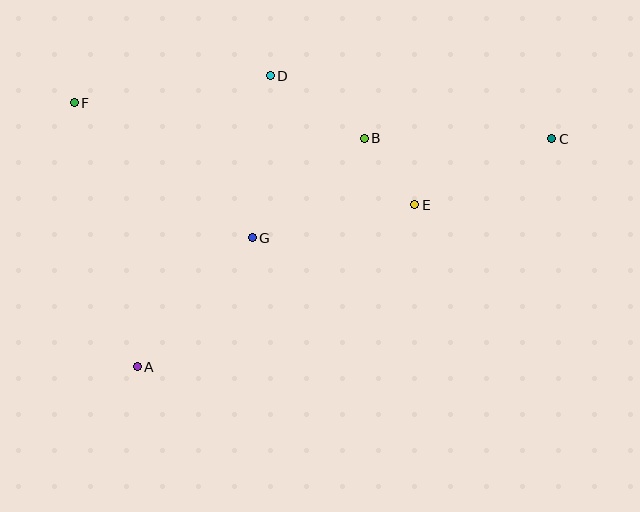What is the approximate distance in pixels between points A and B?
The distance between A and B is approximately 322 pixels.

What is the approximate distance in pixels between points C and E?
The distance between C and E is approximately 152 pixels.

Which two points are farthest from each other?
Points C and F are farthest from each other.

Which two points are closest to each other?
Points B and E are closest to each other.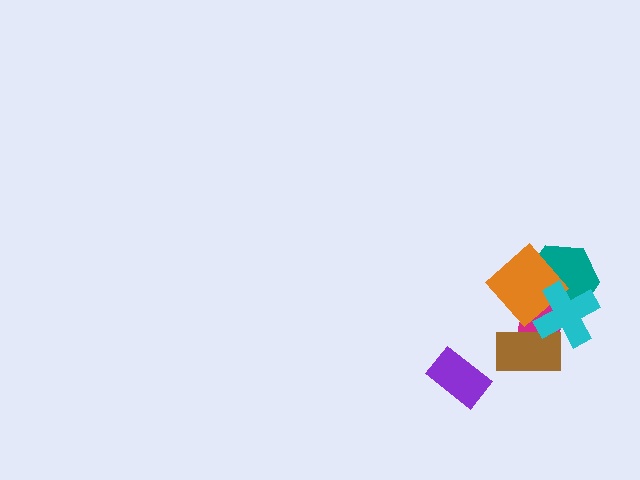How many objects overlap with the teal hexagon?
4 objects overlap with the teal hexagon.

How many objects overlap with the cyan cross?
5 objects overlap with the cyan cross.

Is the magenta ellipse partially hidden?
Yes, it is partially covered by another shape.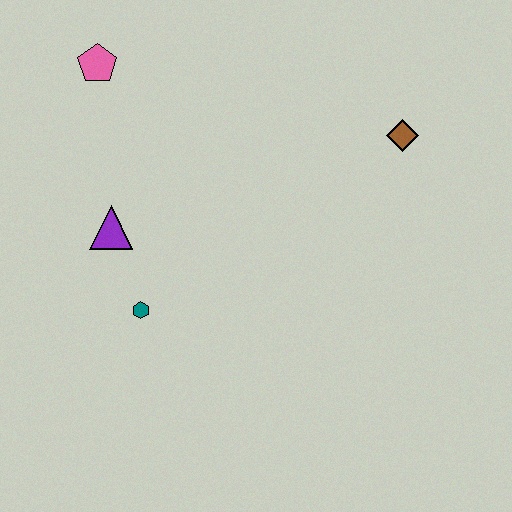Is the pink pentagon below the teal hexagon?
No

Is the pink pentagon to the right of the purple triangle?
No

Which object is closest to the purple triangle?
The teal hexagon is closest to the purple triangle.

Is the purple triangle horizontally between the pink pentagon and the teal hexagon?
Yes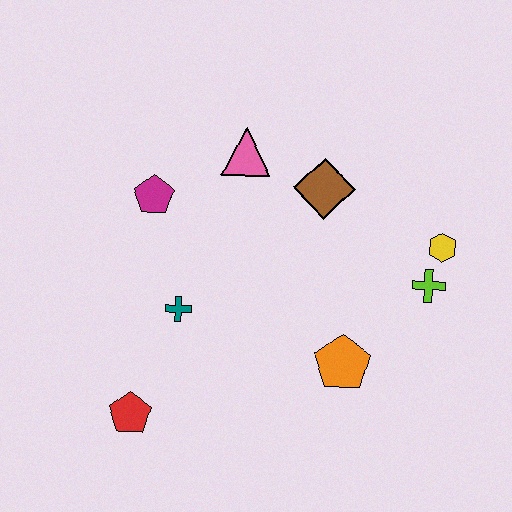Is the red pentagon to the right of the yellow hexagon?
No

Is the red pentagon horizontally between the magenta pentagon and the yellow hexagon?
No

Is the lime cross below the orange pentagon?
No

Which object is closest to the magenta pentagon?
The pink triangle is closest to the magenta pentagon.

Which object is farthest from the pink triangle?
The red pentagon is farthest from the pink triangle.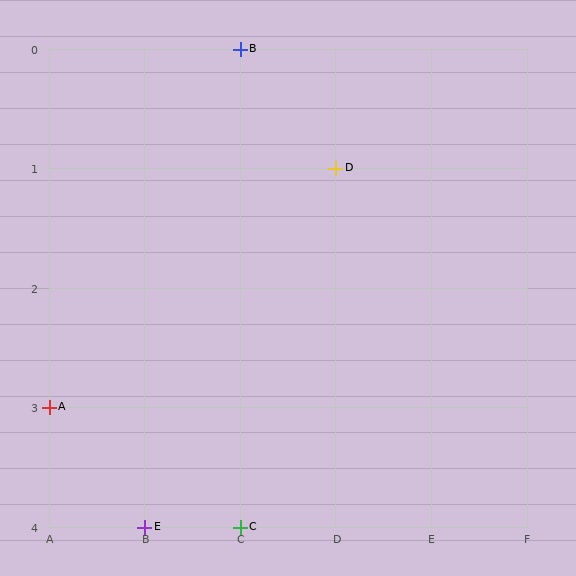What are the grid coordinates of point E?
Point E is at grid coordinates (B, 4).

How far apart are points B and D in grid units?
Points B and D are 1 column and 1 row apart (about 1.4 grid units diagonally).